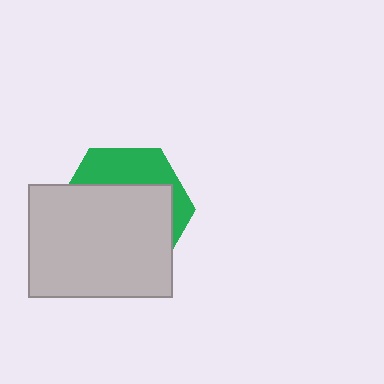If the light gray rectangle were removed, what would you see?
You would see the complete green hexagon.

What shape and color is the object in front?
The object in front is a light gray rectangle.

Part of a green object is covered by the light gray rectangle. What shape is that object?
It is a hexagon.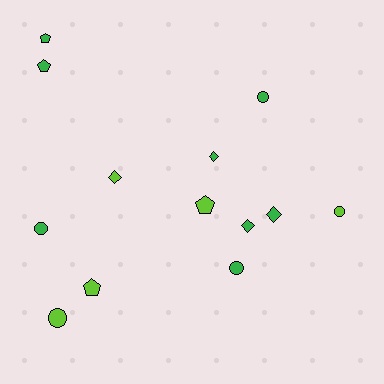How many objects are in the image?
There are 13 objects.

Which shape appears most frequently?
Circle, with 5 objects.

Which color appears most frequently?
Green, with 8 objects.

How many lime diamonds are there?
There is 1 lime diamond.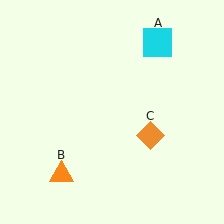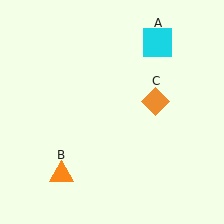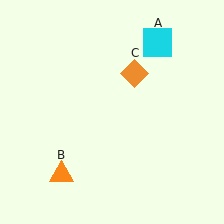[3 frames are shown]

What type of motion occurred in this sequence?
The orange diamond (object C) rotated counterclockwise around the center of the scene.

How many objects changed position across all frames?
1 object changed position: orange diamond (object C).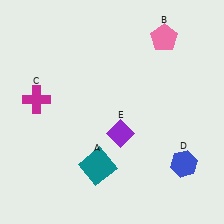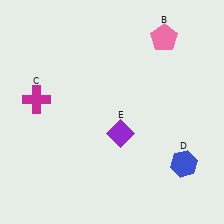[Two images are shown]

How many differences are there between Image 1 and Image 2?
There is 1 difference between the two images.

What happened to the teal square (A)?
The teal square (A) was removed in Image 2. It was in the bottom-left area of Image 1.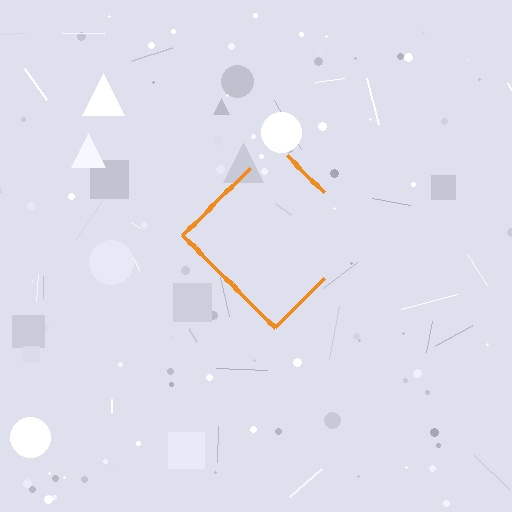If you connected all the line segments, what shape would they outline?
They would outline a diamond.